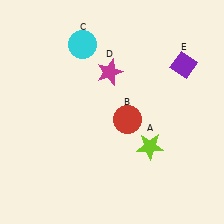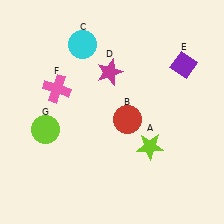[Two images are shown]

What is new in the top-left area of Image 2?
A pink cross (F) was added in the top-left area of Image 2.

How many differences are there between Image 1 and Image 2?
There are 2 differences between the two images.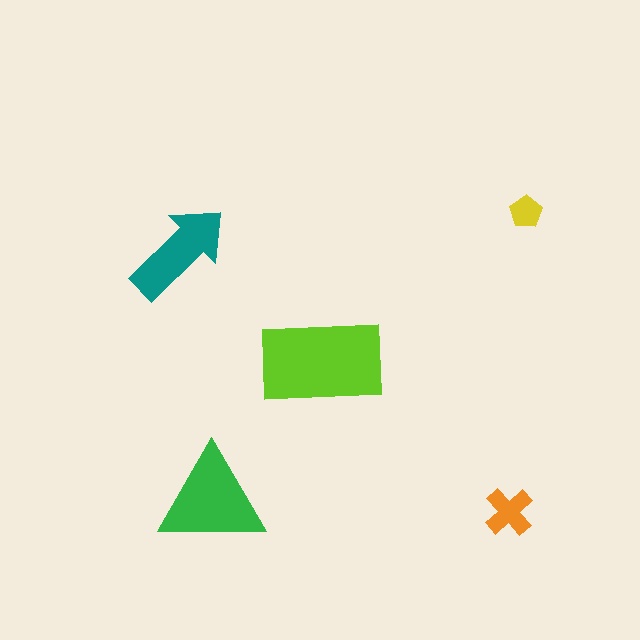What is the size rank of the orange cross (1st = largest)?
4th.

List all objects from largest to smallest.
The lime rectangle, the green triangle, the teal arrow, the orange cross, the yellow pentagon.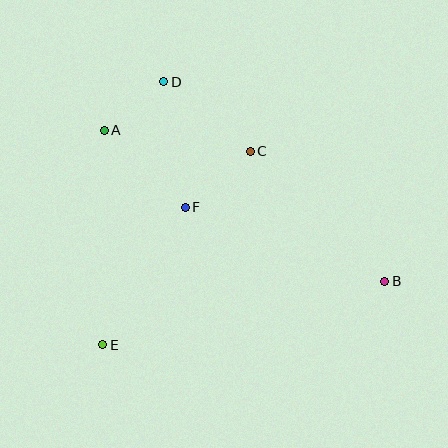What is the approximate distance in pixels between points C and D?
The distance between C and D is approximately 111 pixels.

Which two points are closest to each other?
Points A and D are closest to each other.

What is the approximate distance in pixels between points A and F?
The distance between A and F is approximately 112 pixels.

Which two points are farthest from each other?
Points A and B are farthest from each other.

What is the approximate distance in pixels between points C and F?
The distance between C and F is approximately 86 pixels.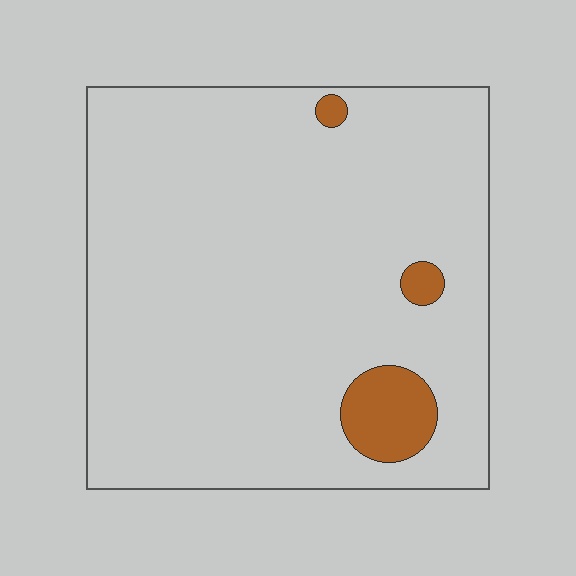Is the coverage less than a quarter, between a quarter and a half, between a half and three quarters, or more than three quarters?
Less than a quarter.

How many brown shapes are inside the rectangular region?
3.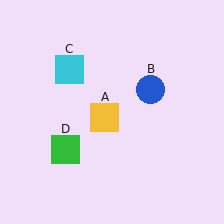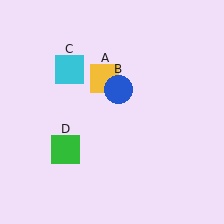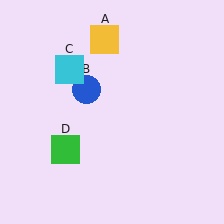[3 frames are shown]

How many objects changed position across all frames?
2 objects changed position: yellow square (object A), blue circle (object B).